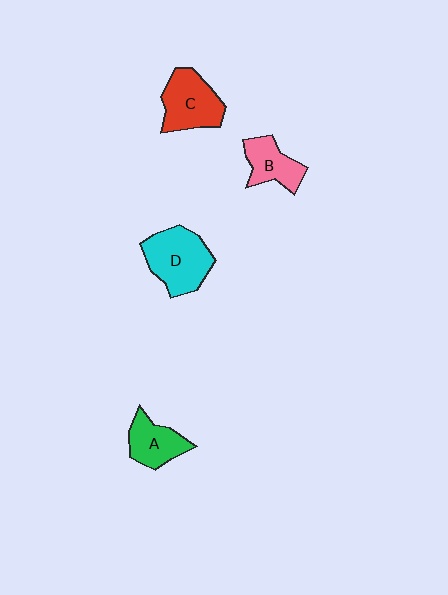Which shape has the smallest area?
Shape B (pink).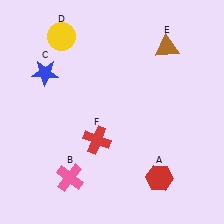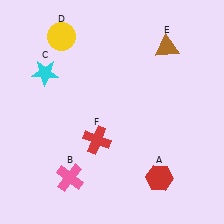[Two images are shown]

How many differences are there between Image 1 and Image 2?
There is 1 difference between the two images.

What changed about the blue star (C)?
In Image 1, C is blue. In Image 2, it changed to cyan.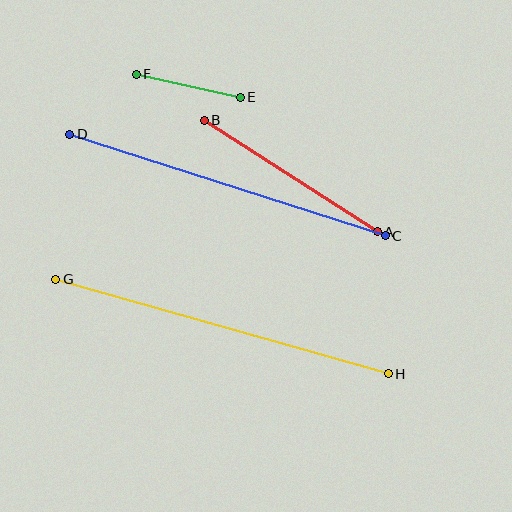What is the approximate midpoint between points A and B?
The midpoint is at approximately (291, 176) pixels.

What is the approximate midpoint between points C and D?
The midpoint is at approximately (227, 185) pixels.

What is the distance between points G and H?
The distance is approximately 346 pixels.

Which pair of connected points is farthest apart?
Points G and H are farthest apart.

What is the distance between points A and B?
The distance is approximately 206 pixels.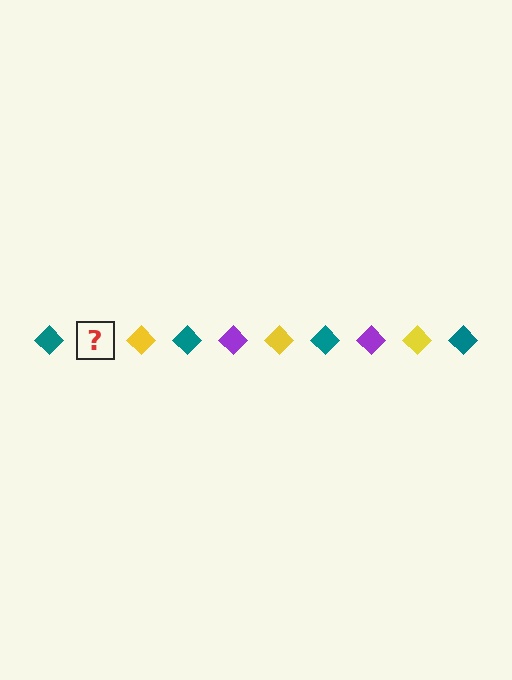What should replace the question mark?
The question mark should be replaced with a purple diamond.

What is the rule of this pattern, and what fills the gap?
The rule is that the pattern cycles through teal, purple, yellow diamonds. The gap should be filled with a purple diamond.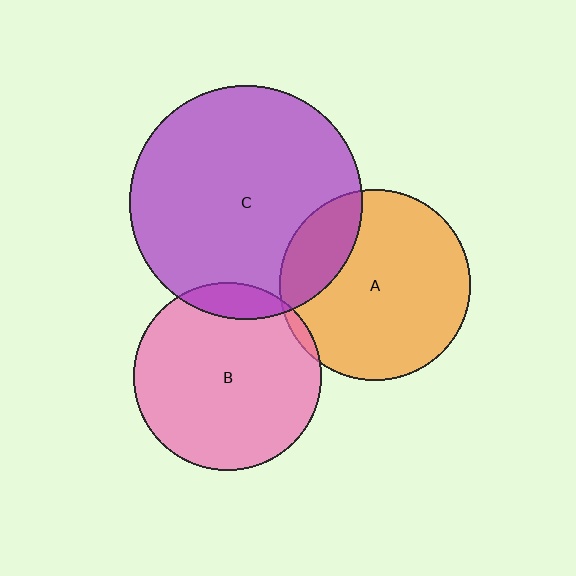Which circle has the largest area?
Circle C (purple).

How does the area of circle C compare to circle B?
Approximately 1.5 times.